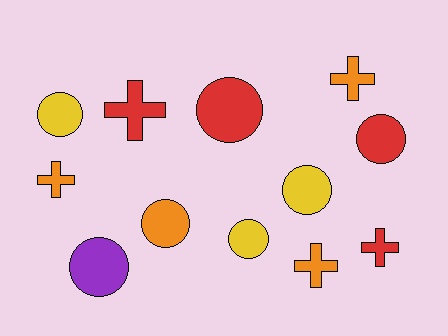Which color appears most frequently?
Orange, with 4 objects.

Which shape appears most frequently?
Circle, with 7 objects.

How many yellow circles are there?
There are 3 yellow circles.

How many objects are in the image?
There are 12 objects.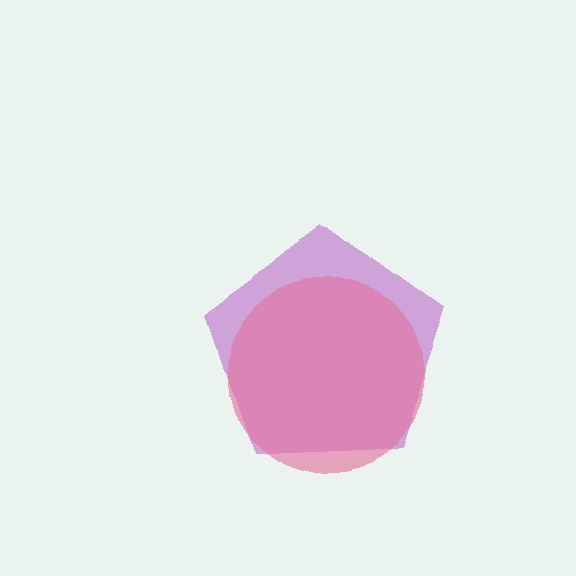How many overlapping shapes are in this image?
There are 2 overlapping shapes in the image.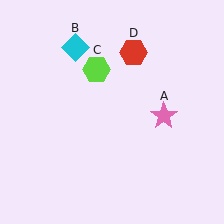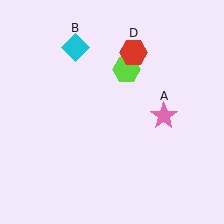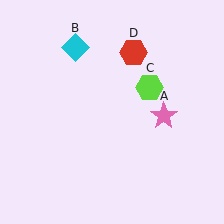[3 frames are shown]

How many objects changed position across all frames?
1 object changed position: lime hexagon (object C).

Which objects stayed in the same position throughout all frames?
Pink star (object A) and cyan diamond (object B) and red hexagon (object D) remained stationary.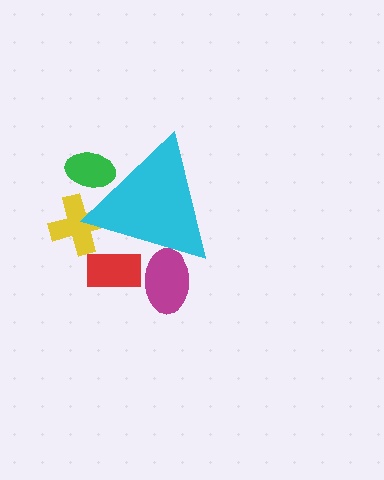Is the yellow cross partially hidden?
Yes, the yellow cross is partially hidden behind the cyan triangle.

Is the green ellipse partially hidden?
Yes, the green ellipse is partially hidden behind the cyan triangle.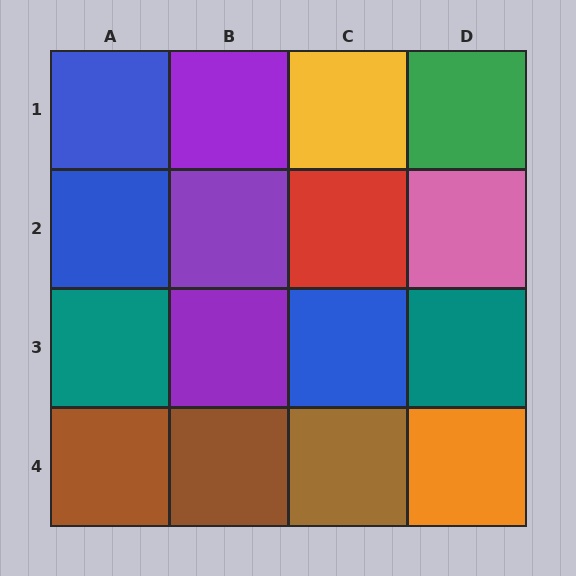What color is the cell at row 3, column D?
Teal.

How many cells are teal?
2 cells are teal.